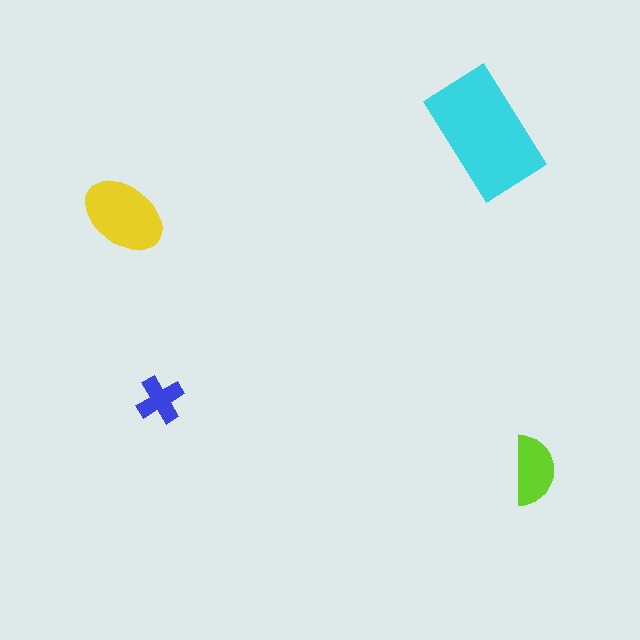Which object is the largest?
The cyan rectangle.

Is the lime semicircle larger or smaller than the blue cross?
Larger.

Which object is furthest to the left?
The yellow ellipse is leftmost.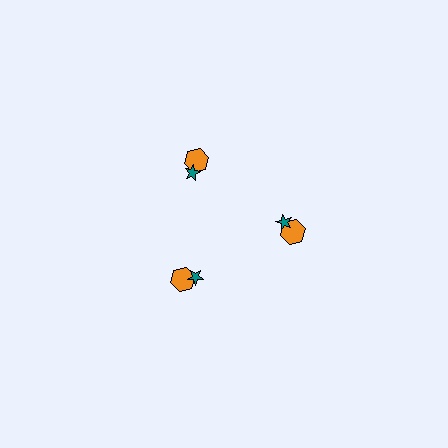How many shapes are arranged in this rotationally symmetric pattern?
There are 6 shapes, arranged in 3 groups of 2.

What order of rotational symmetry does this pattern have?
This pattern has 3-fold rotational symmetry.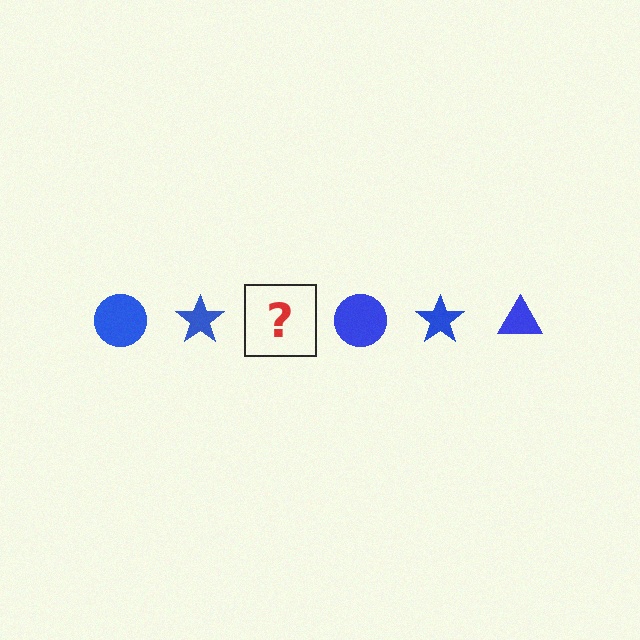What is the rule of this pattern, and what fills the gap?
The rule is that the pattern cycles through circle, star, triangle shapes in blue. The gap should be filled with a blue triangle.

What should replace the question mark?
The question mark should be replaced with a blue triangle.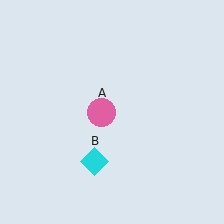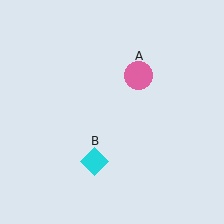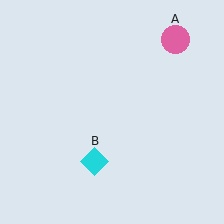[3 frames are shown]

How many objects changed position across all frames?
1 object changed position: pink circle (object A).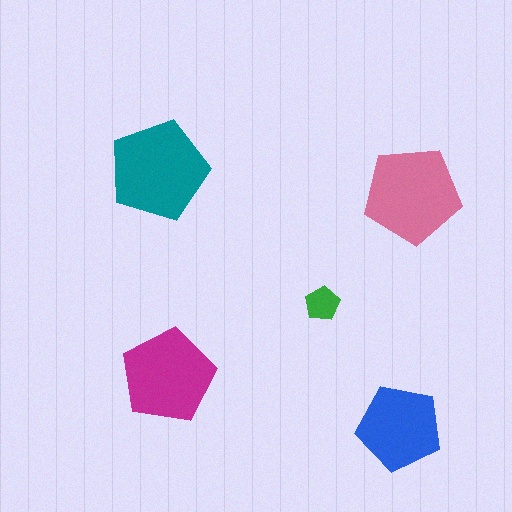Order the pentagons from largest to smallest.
the teal one, the pink one, the magenta one, the blue one, the green one.